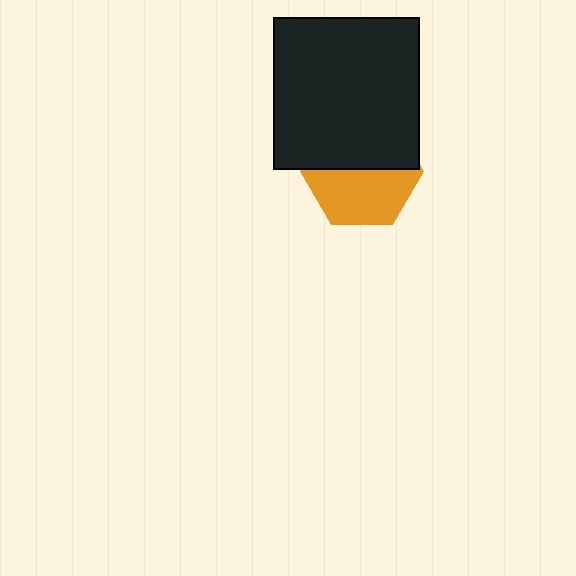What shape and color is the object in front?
The object in front is a black rectangle.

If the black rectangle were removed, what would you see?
You would see the complete orange hexagon.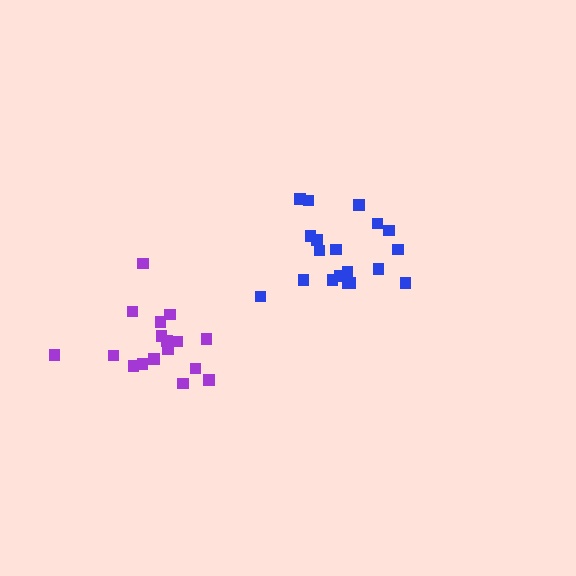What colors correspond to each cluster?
The clusters are colored: blue, purple.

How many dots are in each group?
Group 1: 19 dots, Group 2: 17 dots (36 total).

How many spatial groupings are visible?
There are 2 spatial groupings.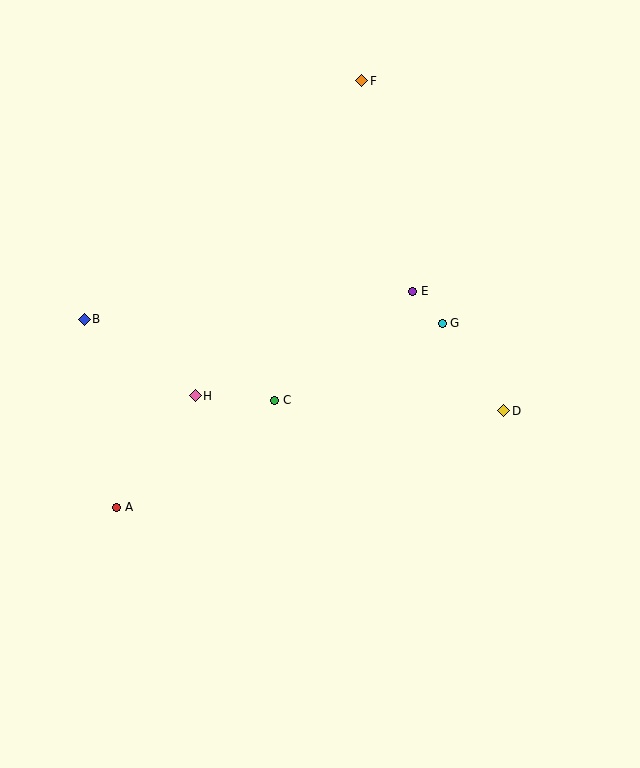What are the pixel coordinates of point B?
Point B is at (84, 319).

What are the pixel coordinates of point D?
Point D is at (504, 411).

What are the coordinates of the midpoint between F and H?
The midpoint between F and H is at (278, 238).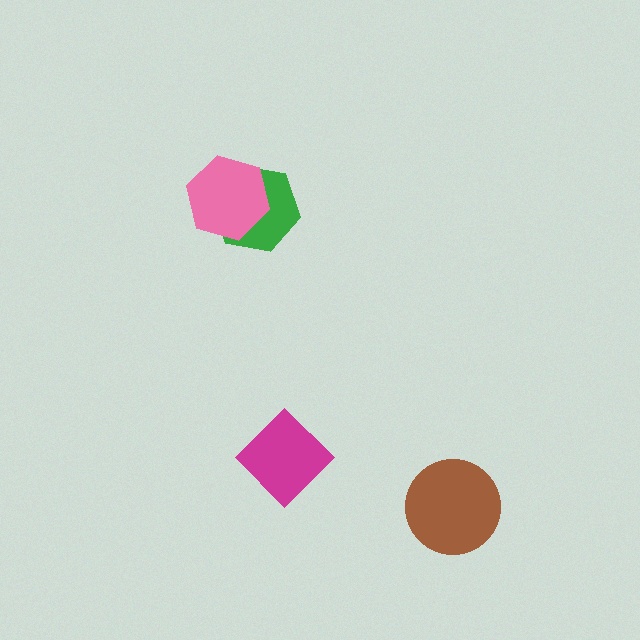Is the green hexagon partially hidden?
Yes, it is partially covered by another shape.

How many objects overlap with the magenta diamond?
0 objects overlap with the magenta diamond.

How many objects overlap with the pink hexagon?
1 object overlaps with the pink hexagon.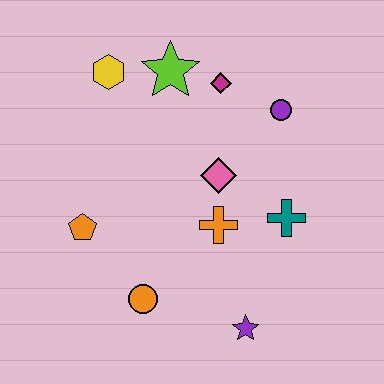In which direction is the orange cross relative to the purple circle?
The orange cross is below the purple circle.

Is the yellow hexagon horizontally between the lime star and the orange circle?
No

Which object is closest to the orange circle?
The orange pentagon is closest to the orange circle.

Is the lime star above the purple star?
Yes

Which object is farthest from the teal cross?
The yellow hexagon is farthest from the teal cross.